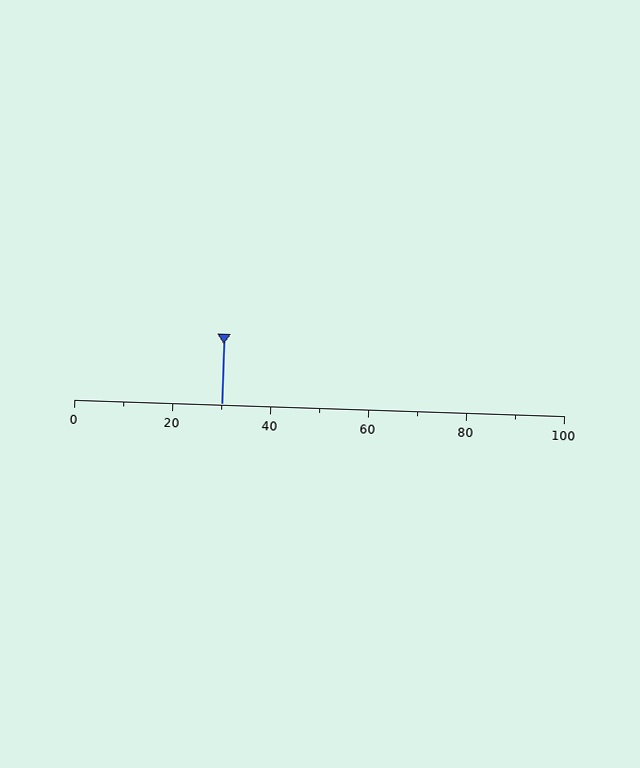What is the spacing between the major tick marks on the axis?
The major ticks are spaced 20 apart.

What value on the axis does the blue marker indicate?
The marker indicates approximately 30.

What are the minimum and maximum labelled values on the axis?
The axis runs from 0 to 100.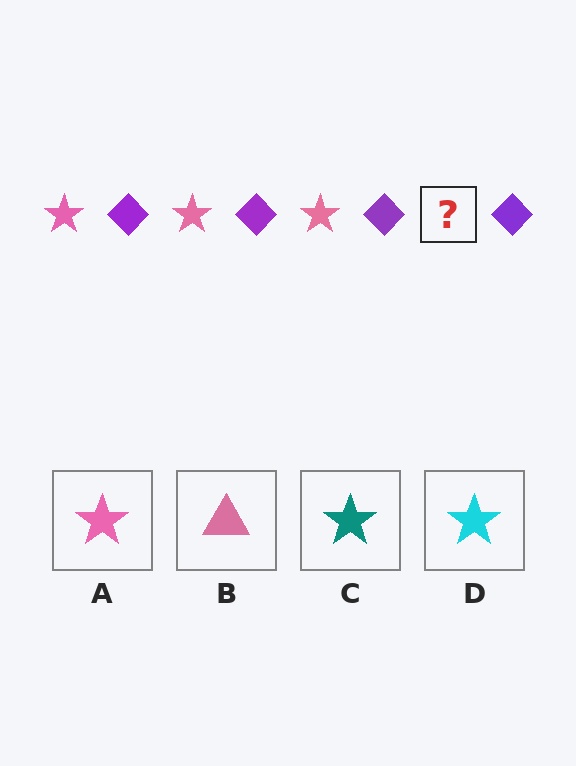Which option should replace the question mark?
Option A.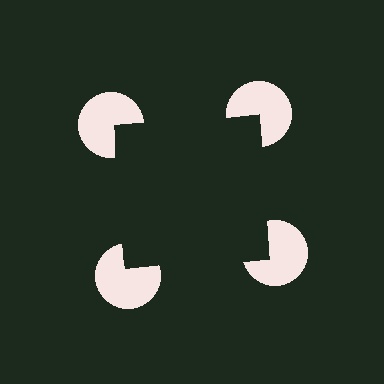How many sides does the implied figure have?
4 sides.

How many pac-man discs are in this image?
There are 4 — one at each vertex of the illusory square.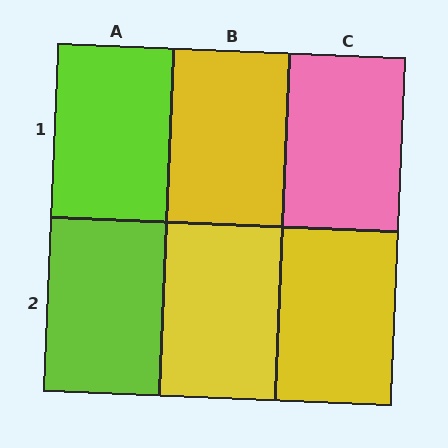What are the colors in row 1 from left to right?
Lime, yellow, pink.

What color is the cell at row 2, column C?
Yellow.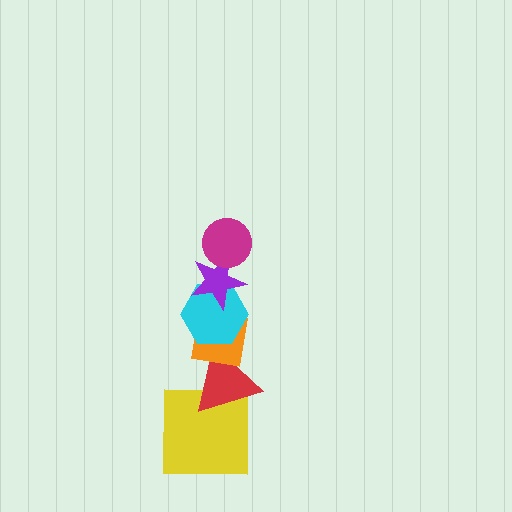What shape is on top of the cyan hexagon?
The purple star is on top of the cyan hexagon.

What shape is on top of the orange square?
The cyan hexagon is on top of the orange square.